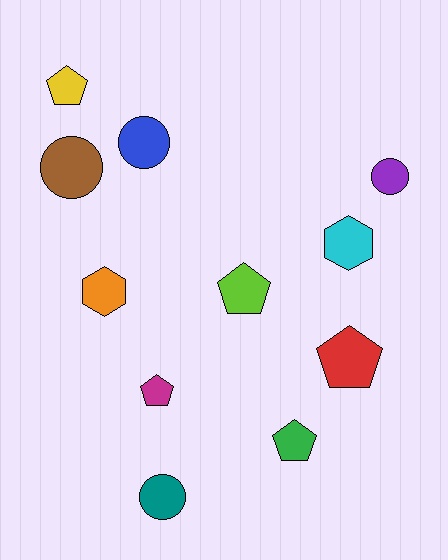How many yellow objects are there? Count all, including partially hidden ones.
There is 1 yellow object.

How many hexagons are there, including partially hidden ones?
There are 2 hexagons.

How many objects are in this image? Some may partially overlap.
There are 11 objects.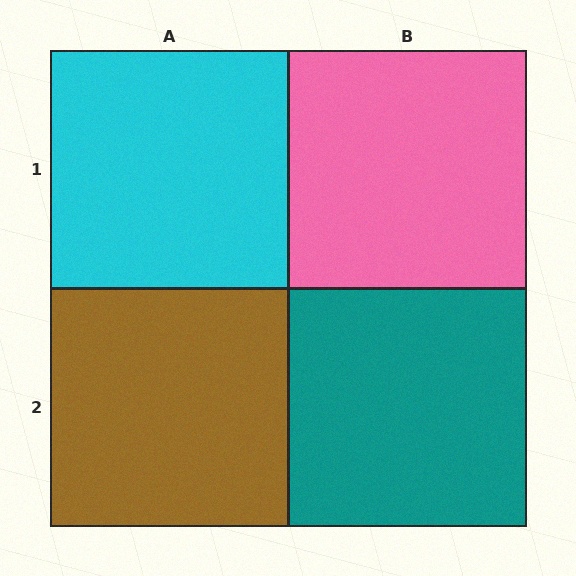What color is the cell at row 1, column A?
Cyan.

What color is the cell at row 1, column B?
Pink.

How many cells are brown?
1 cell is brown.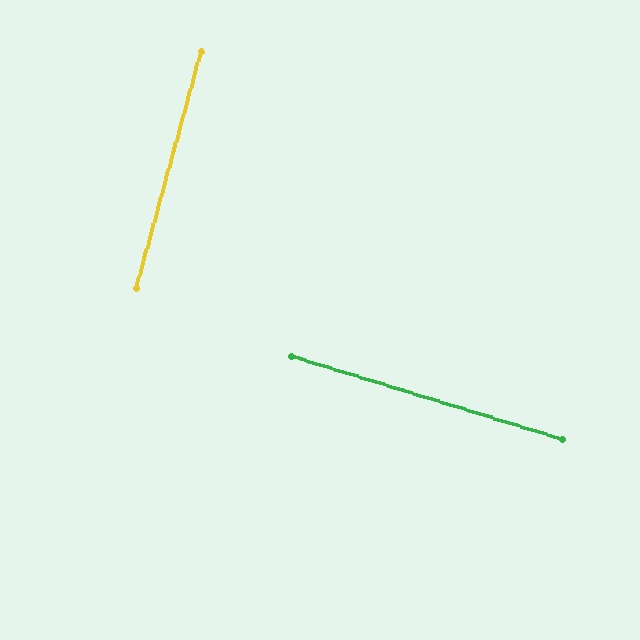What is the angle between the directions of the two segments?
Approximately 88 degrees.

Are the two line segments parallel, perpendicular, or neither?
Perpendicular — they meet at approximately 88°.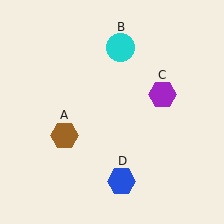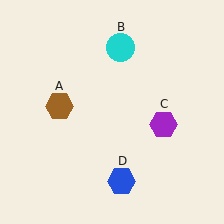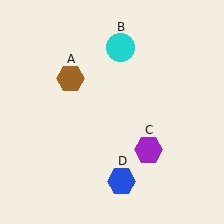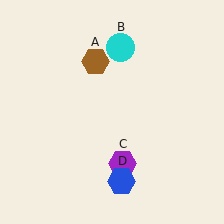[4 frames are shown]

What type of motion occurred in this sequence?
The brown hexagon (object A), purple hexagon (object C) rotated clockwise around the center of the scene.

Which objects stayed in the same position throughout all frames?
Cyan circle (object B) and blue hexagon (object D) remained stationary.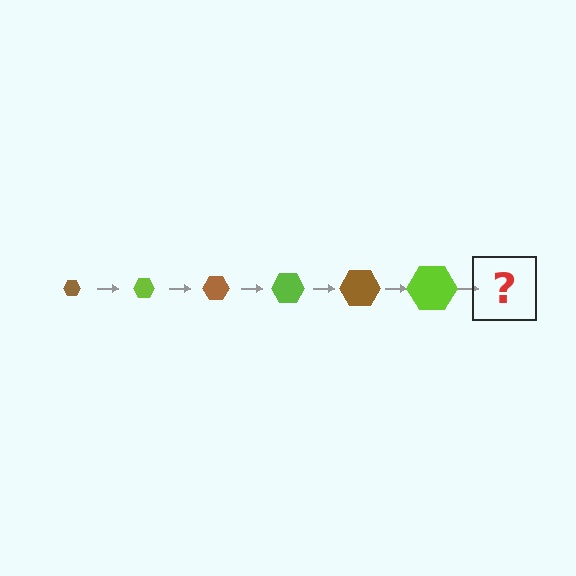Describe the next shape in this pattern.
It should be a brown hexagon, larger than the previous one.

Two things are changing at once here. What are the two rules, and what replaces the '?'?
The two rules are that the hexagon grows larger each step and the color cycles through brown and lime. The '?' should be a brown hexagon, larger than the previous one.